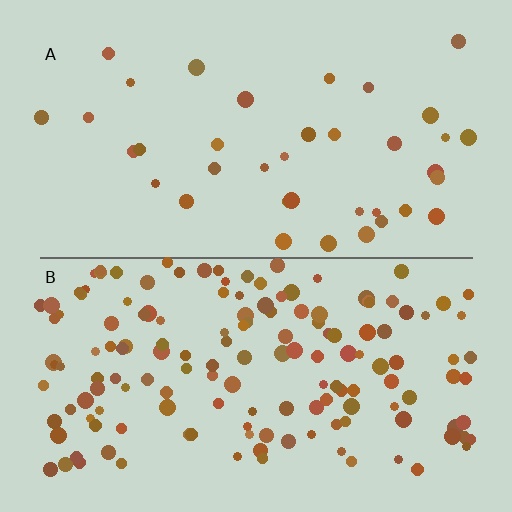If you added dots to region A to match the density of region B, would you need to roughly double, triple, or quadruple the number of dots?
Approximately quadruple.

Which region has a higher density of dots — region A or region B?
B (the bottom).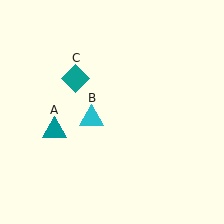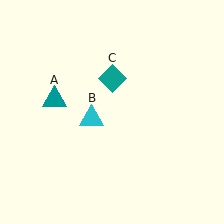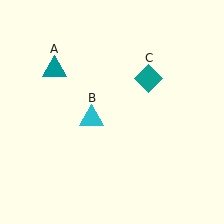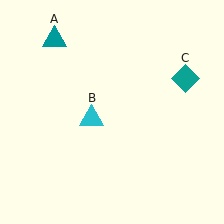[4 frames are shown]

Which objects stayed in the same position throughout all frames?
Cyan triangle (object B) remained stationary.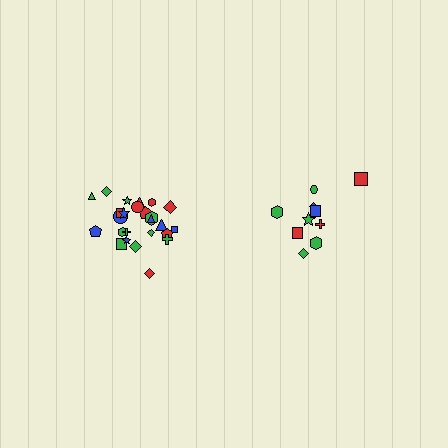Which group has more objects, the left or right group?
The left group.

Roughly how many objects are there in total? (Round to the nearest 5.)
Roughly 35 objects in total.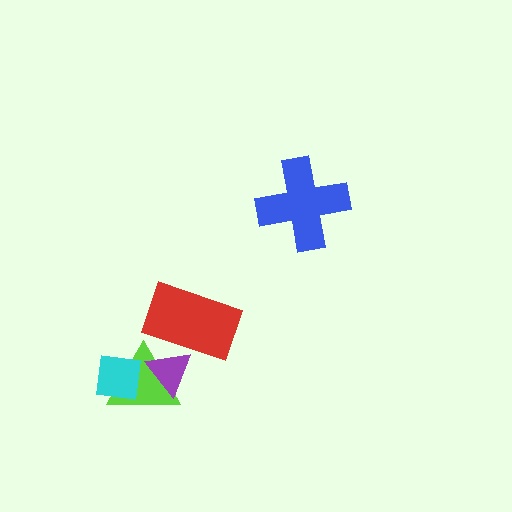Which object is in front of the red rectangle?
The purple triangle is in front of the red rectangle.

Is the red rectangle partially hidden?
Yes, it is partially covered by another shape.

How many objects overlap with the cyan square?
1 object overlaps with the cyan square.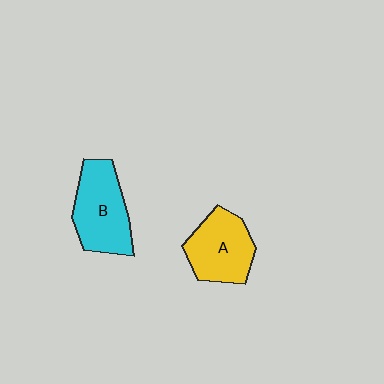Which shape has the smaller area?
Shape A (yellow).